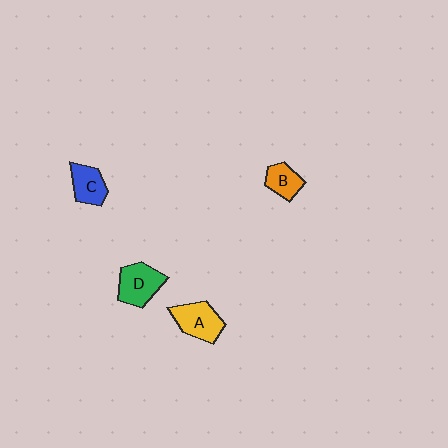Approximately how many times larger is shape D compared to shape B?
Approximately 1.5 times.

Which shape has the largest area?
Shape D (green).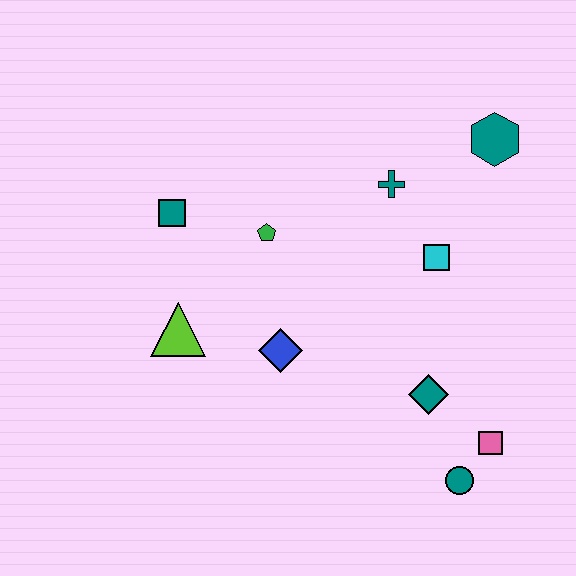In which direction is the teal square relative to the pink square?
The teal square is to the left of the pink square.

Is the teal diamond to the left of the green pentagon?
No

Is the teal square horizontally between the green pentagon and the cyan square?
No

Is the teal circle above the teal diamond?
No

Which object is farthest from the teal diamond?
The teal square is farthest from the teal diamond.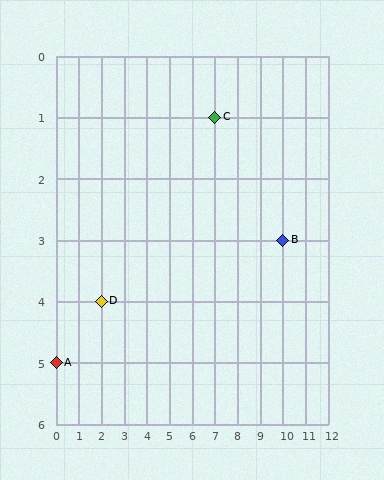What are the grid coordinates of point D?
Point D is at grid coordinates (2, 4).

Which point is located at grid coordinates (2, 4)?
Point D is at (2, 4).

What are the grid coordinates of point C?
Point C is at grid coordinates (7, 1).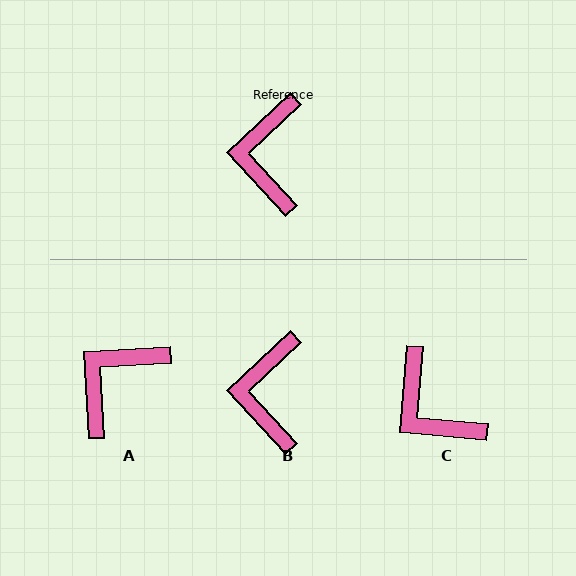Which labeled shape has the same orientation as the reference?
B.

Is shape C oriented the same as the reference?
No, it is off by about 42 degrees.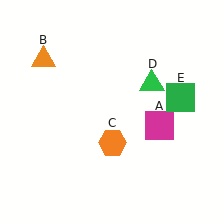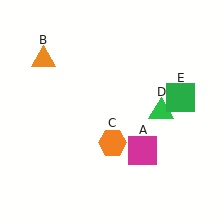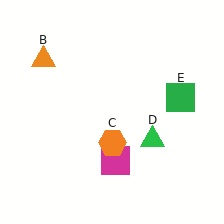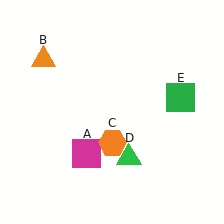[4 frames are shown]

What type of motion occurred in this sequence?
The magenta square (object A), green triangle (object D) rotated clockwise around the center of the scene.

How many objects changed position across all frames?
2 objects changed position: magenta square (object A), green triangle (object D).